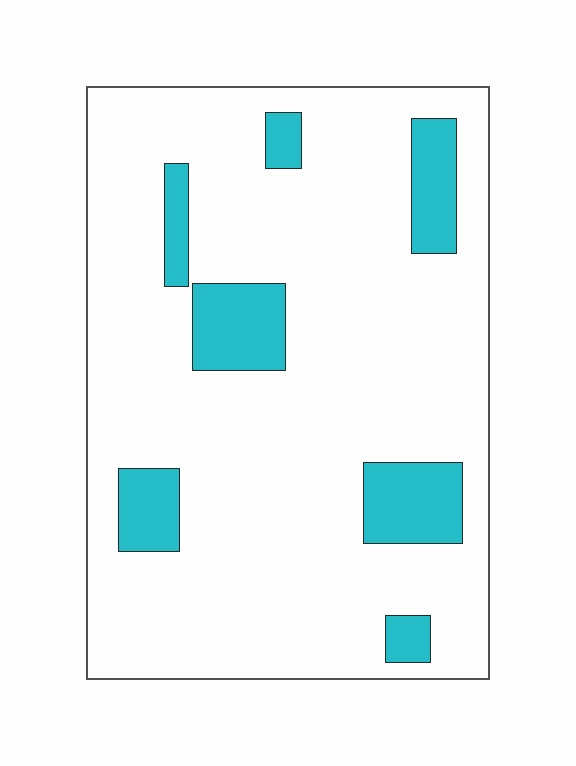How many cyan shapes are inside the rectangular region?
7.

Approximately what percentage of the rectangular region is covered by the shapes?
Approximately 15%.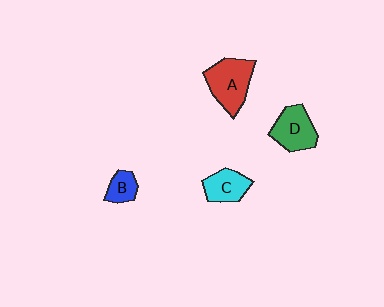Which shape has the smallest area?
Shape B (blue).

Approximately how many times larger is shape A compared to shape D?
Approximately 1.2 times.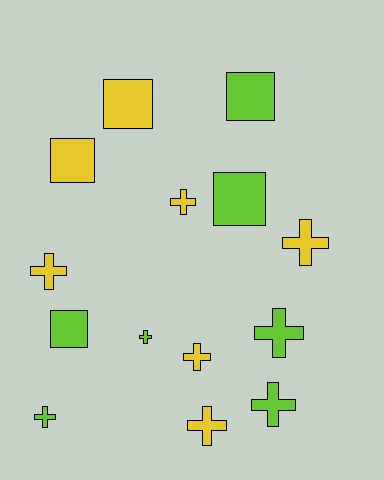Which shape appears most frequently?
Cross, with 9 objects.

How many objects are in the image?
There are 14 objects.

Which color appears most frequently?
Lime, with 7 objects.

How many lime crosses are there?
There are 4 lime crosses.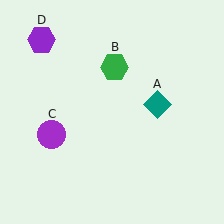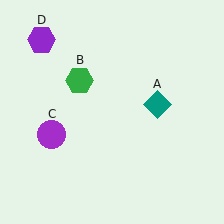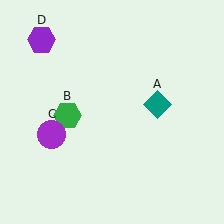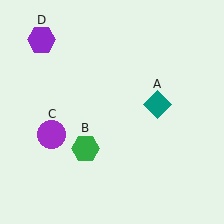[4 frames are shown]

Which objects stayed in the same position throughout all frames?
Teal diamond (object A) and purple circle (object C) and purple hexagon (object D) remained stationary.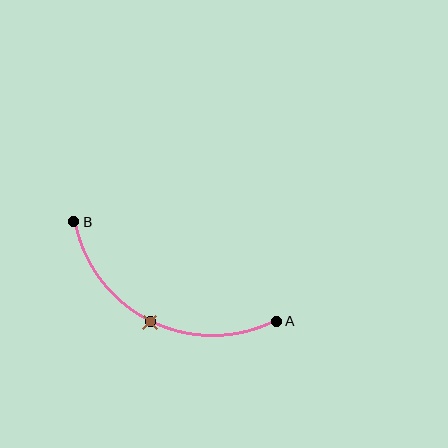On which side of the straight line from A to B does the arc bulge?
The arc bulges below the straight line connecting A and B.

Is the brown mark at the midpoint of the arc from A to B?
Yes. The brown mark lies on the arc at equal arc-length from both A and B — it is the arc midpoint.